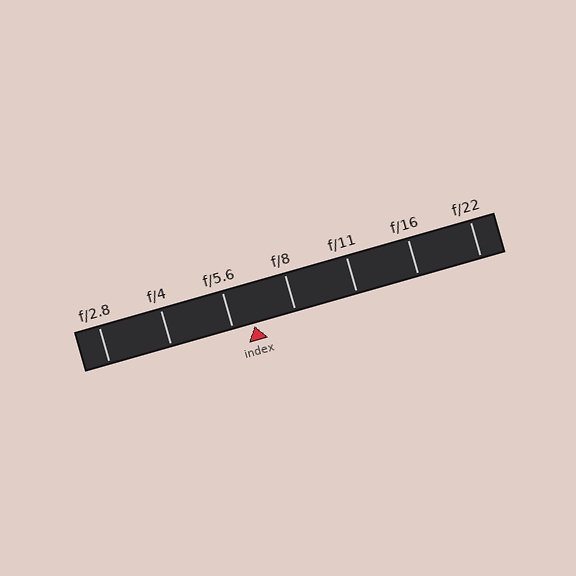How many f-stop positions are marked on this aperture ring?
There are 7 f-stop positions marked.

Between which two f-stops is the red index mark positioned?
The index mark is between f/5.6 and f/8.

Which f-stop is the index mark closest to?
The index mark is closest to f/5.6.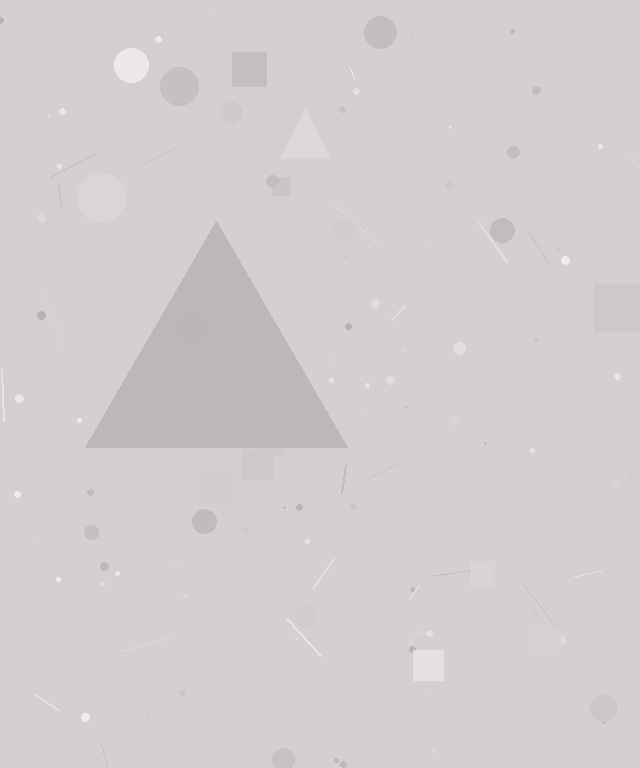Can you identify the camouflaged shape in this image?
The camouflaged shape is a triangle.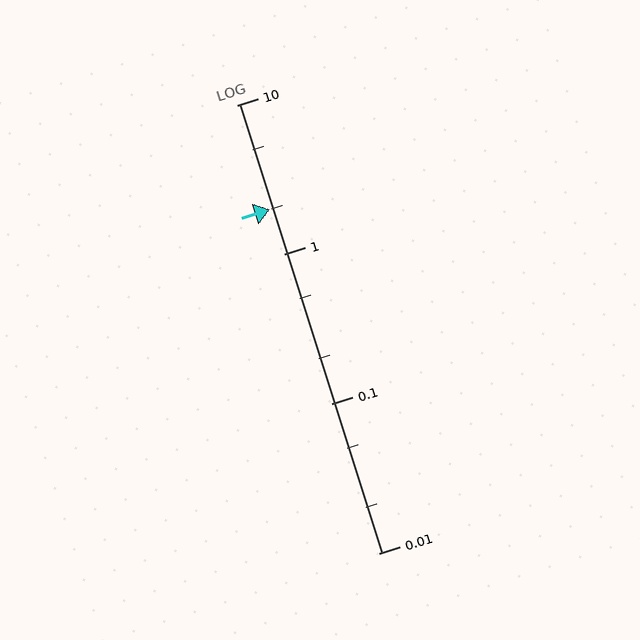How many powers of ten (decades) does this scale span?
The scale spans 3 decades, from 0.01 to 10.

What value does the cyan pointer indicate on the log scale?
The pointer indicates approximately 2.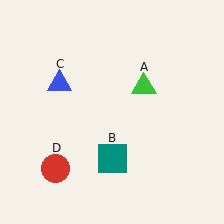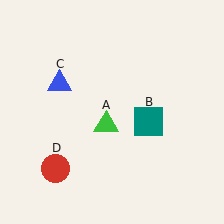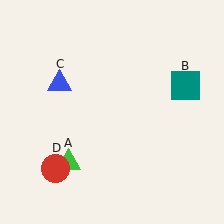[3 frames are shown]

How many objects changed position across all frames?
2 objects changed position: green triangle (object A), teal square (object B).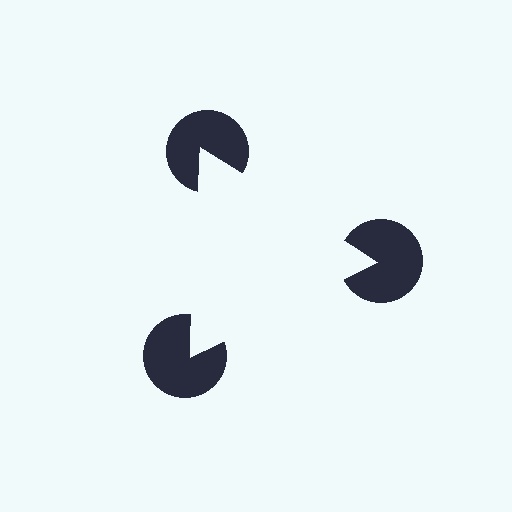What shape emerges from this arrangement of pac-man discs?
An illusory triangle — its edges are inferred from the aligned wedge cuts in the pac-man discs, not physically drawn.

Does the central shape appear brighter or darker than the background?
It typically appears slightly brighter than the background, even though no actual brightness change is drawn.